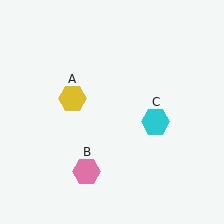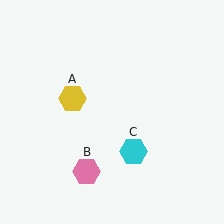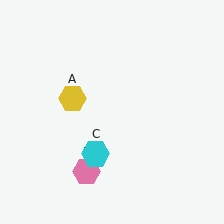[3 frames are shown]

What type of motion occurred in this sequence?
The cyan hexagon (object C) rotated clockwise around the center of the scene.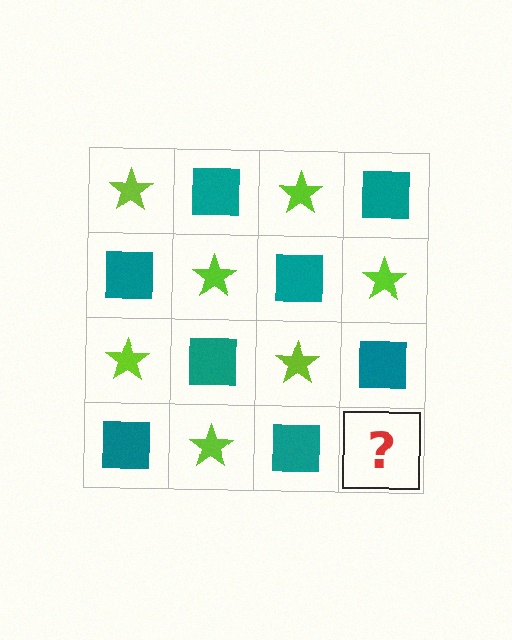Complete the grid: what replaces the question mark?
The question mark should be replaced with a lime star.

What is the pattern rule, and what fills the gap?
The rule is that it alternates lime star and teal square in a checkerboard pattern. The gap should be filled with a lime star.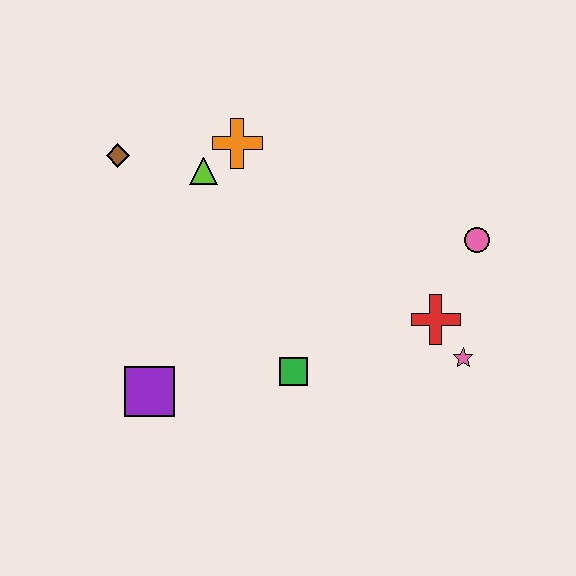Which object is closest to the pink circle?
The red cross is closest to the pink circle.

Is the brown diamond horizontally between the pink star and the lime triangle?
No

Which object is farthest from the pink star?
The brown diamond is farthest from the pink star.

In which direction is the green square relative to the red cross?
The green square is to the left of the red cross.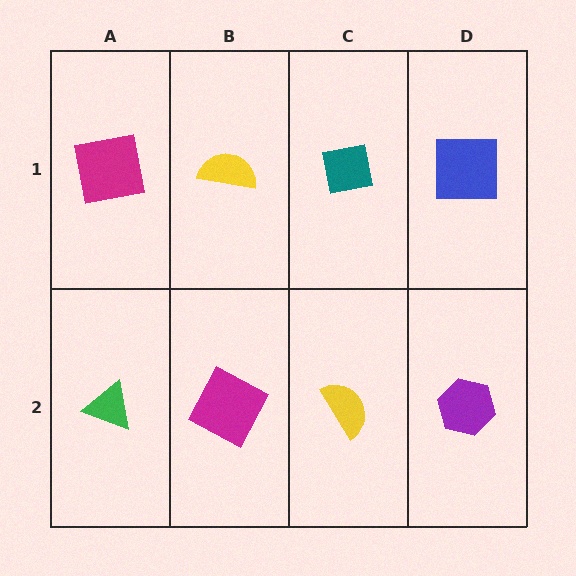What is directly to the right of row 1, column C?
A blue square.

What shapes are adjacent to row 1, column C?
A yellow semicircle (row 2, column C), a yellow semicircle (row 1, column B), a blue square (row 1, column D).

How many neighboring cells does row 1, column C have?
3.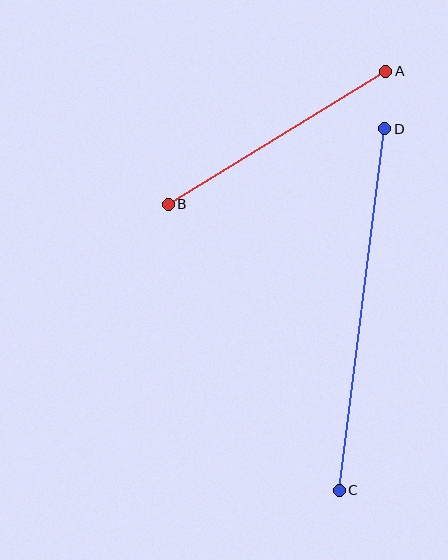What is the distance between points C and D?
The distance is approximately 364 pixels.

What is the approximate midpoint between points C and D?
The midpoint is at approximately (362, 309) pixels.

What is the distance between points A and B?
The distance is approximately 255 pixels.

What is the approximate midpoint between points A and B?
The midpoint is at approximately (277, 138) pixels.